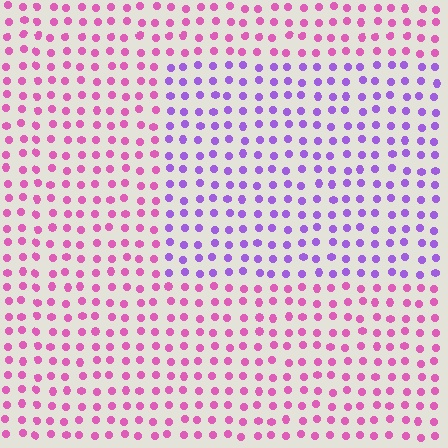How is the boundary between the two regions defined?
The boundary is defined purely by a slight shift in hue (about 46 degrees). Spacing, size, and orientation are identical on both sides.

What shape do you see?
I see a rectangle.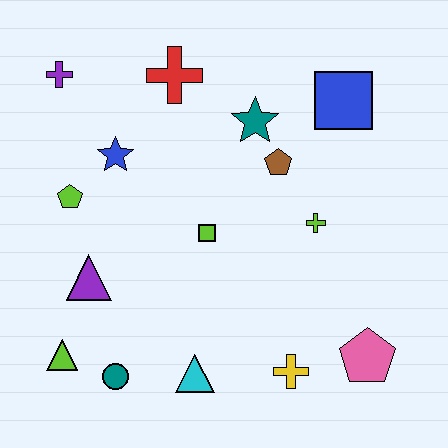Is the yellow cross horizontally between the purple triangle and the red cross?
No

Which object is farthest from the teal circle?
The blue square is farthest from the teal circle.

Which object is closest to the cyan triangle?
The teal circle is closest to the cyan triangle.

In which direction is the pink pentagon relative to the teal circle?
The pink pentagon is to the right of the teal circle.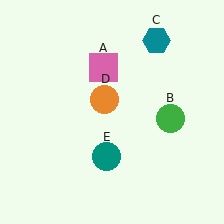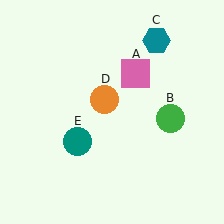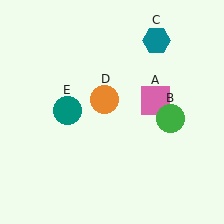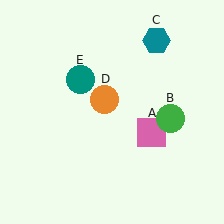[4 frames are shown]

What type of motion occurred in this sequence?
The pink square (object A), teal circle (object E) rotated clockwise around the center of the scene.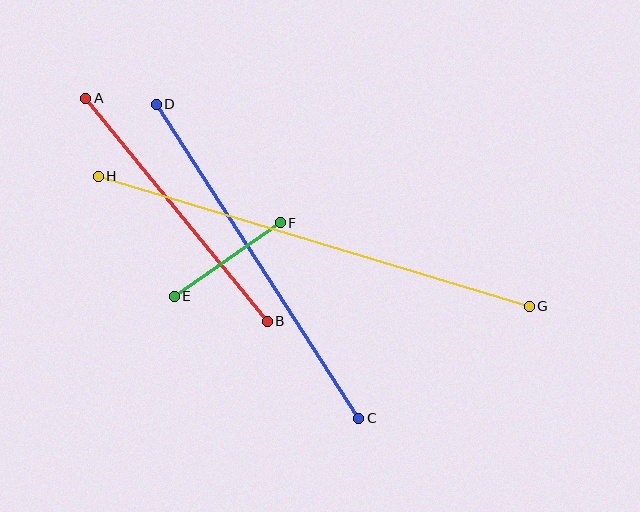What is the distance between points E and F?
The distance is approximately 129 pixels.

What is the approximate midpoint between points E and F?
The midpoint is at approximately (227, 260) pixels.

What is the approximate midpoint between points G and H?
The midpoint is at approximately (314, 241) pixels.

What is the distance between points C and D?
The distance is approximately 373 pixels.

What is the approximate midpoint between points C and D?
The midpoint is at approximately (258, 261) pixels.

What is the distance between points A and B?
The distance is approximately 288 pixels.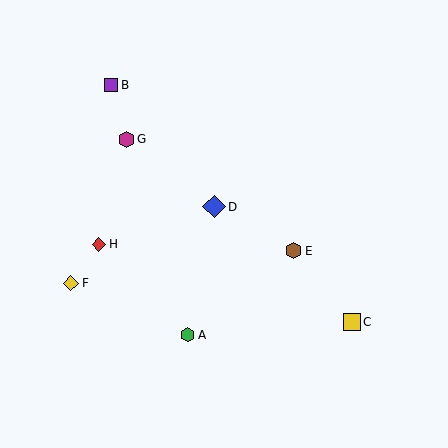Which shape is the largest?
The blue diamond (labeled D) is the largest.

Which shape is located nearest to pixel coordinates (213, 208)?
The blue diamond (labeled D) at (214, 207) is nearest to that location.